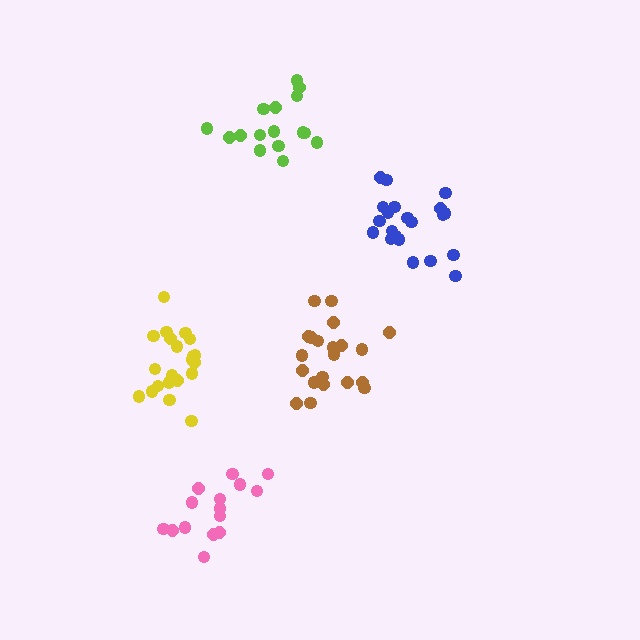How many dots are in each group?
Group 1: 21 dots, Group 2: 21 dots, Group 3: 21 dots, Group 4: 16 dots, Group 5: 15 dots (94 total).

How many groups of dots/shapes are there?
There are 5 groups.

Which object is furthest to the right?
The blue cluster is rightmost.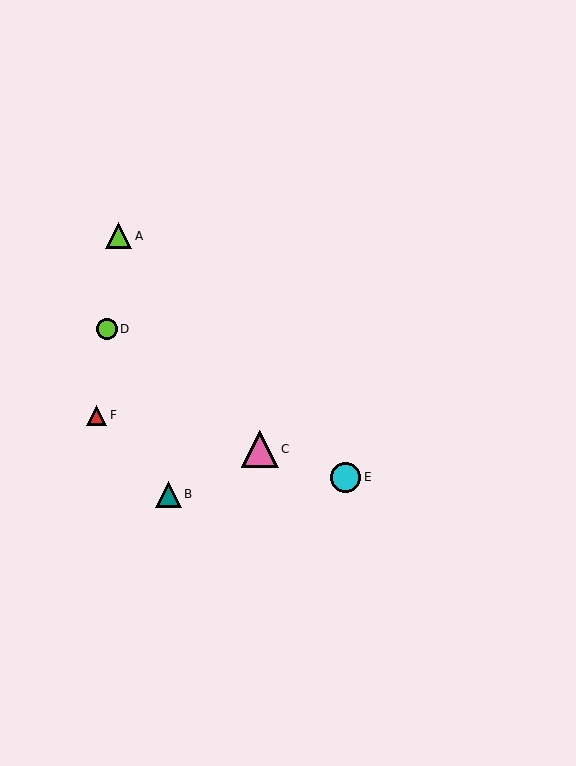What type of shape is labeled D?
Shape D is a lime circle.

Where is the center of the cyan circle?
The center of the cyan circle is at (346, 477).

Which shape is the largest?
The pink triangle (labeled C) is the largest.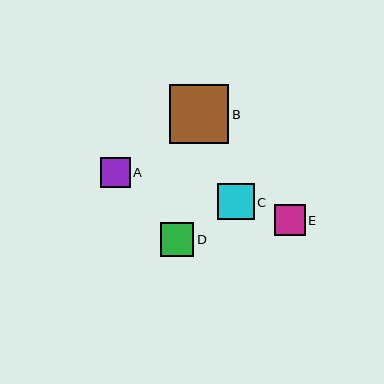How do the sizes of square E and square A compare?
Square E and square A are approximately the same size.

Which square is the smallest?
Square A is the smallest with a size of approximately 30 pixels.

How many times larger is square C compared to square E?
Square C is approximately 1.2 times the size of square E.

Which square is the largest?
Square B is the largest with a size of approximately 59 pixels.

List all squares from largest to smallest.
From largest to smallest: B, C, D, E, A.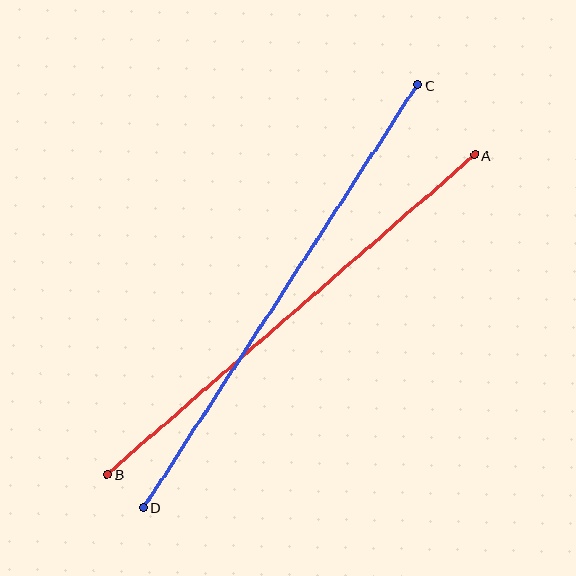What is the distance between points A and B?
The distance is approximately 487 pixels.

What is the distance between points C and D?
The distance is approximately 504 pixels.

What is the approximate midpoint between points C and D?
The midpoint is at approximately (280, 296) pixels.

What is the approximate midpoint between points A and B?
The midpoint is at approximately (291, 315) pixels.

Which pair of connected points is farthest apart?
Points C and D are farthest apart.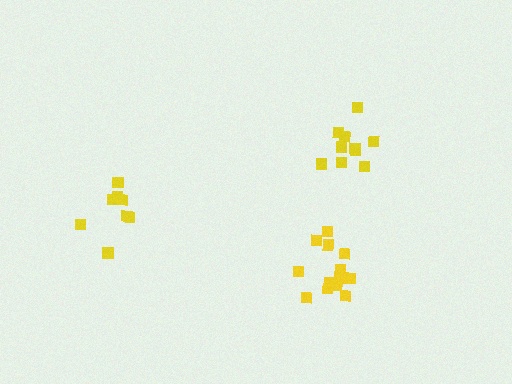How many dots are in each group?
Group 1: 10 dots, Group 2: 14 dots, Group 3: 8 dots (32 total).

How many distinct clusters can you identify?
There are 3 distinct clusters.